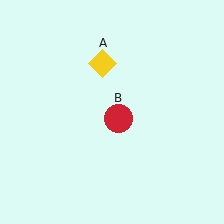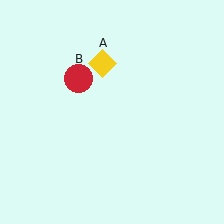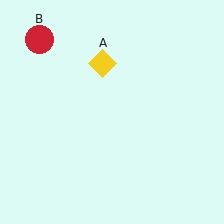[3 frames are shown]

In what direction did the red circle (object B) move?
The red circle (object B) moved up and to the left.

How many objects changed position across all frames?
1 object changed position: red circle (object B).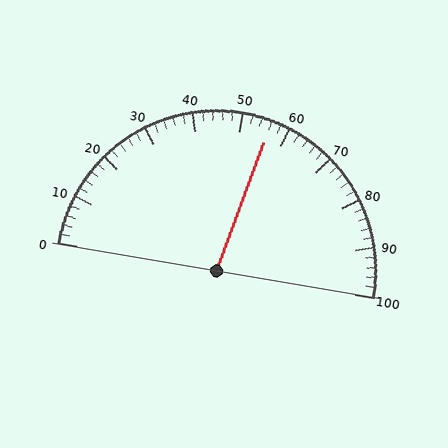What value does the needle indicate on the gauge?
The needle indicates approximately 56.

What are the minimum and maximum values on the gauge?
The gauge ranges from 0 to 100.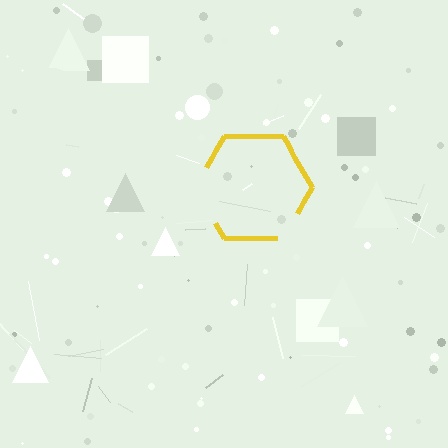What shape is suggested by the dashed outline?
The dashed outline suggests a hexagon.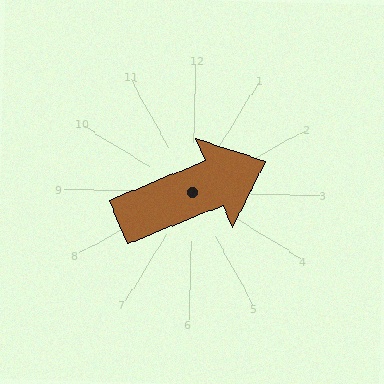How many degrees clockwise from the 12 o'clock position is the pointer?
Approximately 66 degrees.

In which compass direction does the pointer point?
Northeast.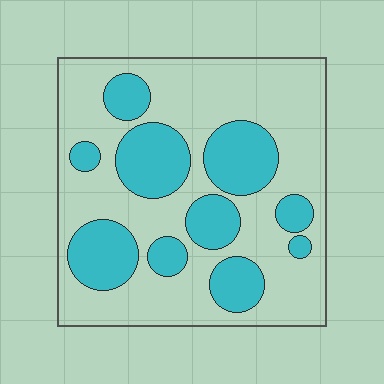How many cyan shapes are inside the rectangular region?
10.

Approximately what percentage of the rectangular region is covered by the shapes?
Approximately 30%.